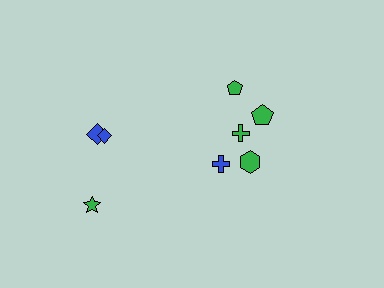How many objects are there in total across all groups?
There are 8 objects.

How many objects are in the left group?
There are 3 objects.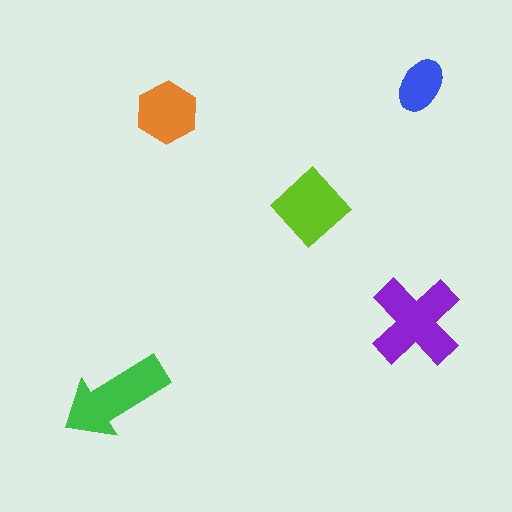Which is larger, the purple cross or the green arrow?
The purple cross.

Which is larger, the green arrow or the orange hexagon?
The green arrow.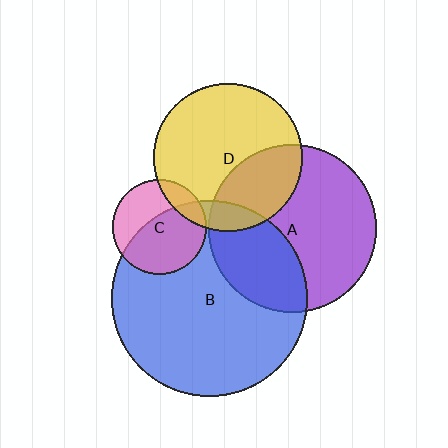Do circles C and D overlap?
Yes.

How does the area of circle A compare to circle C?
Approximately 3.2 times.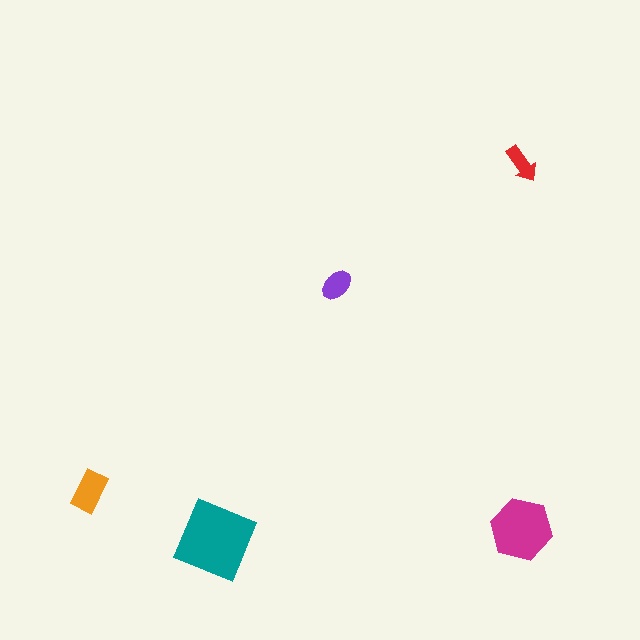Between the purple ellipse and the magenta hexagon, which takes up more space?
The magenta hexagon.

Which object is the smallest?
The red arrow.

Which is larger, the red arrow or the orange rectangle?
The orange rectangle.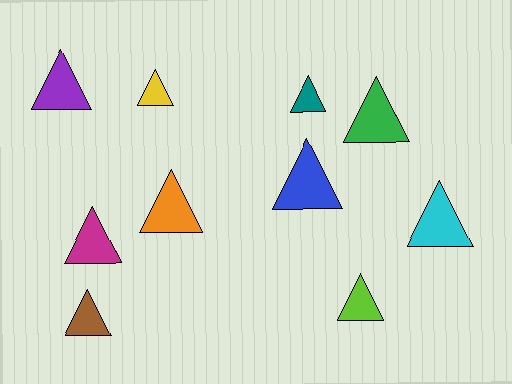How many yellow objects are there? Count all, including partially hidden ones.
There is 1 yellow object.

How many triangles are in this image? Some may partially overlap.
There are 10 triangles.